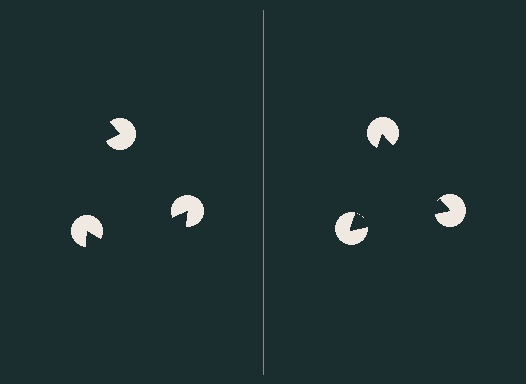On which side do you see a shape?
An illusory triangle appears on the right side. On the left side the wedge cuts are rotated, so no coherent shape forms.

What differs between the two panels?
The pac-man discs are positioned identically on both sides; only the wedge orientations differ. On the right they align to a triangle; on the left they are misaligned.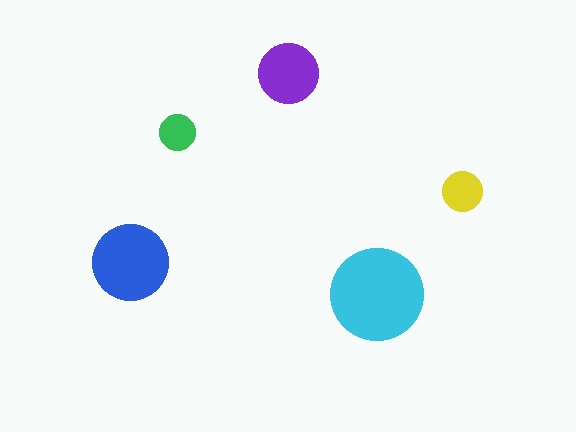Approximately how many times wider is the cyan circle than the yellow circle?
About 2.5 times wider.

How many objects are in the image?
There are 5 objects in the image.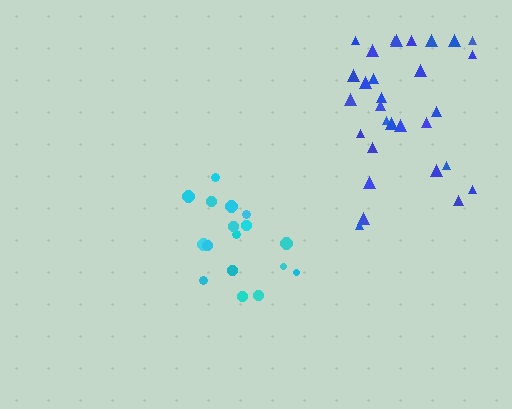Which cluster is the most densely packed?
Cyan.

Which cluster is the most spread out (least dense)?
Blue.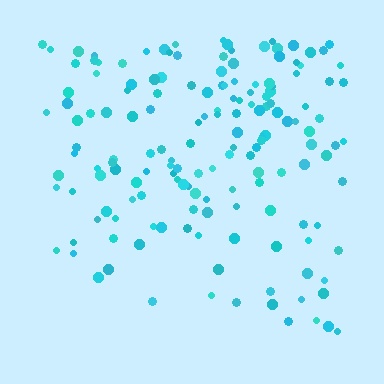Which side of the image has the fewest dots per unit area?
The bottom.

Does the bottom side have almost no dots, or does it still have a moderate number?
Still a moderate number, just noticeably fewer than the top.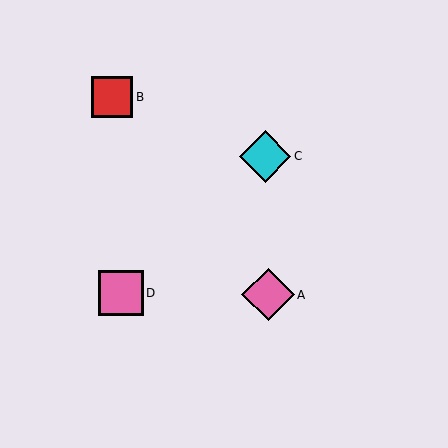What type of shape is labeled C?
Shape C is a cyan diamond.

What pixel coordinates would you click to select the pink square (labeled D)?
Click at (121, 293) to select the pink square D.